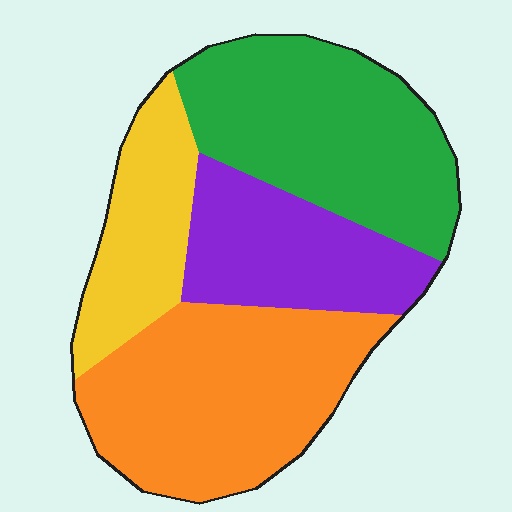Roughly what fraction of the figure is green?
Green takes up about one third (1/3) of the figure.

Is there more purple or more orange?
Orange.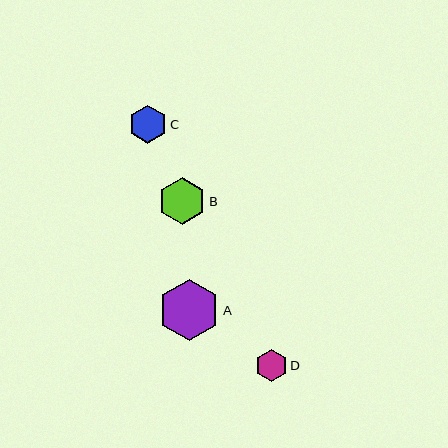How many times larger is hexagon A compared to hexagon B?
Hexagon A is approximately 1.3 times the size of hexagon B.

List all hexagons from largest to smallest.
From largest to smallest: A, B, C, D.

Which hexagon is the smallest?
Hexagon D is the smallest with a size of approximately 32 pixels.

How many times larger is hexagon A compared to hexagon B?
Hexagon A is approximately 1.3 times the size of hexagon B.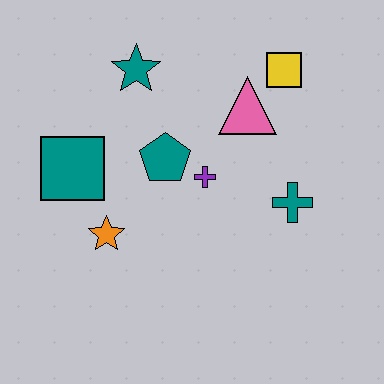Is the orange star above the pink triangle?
No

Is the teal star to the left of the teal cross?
Yes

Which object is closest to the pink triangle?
The yellow square is closest to the pink triangle.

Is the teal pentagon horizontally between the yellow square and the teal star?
Yes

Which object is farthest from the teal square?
The yellow square is farthest from the teal square.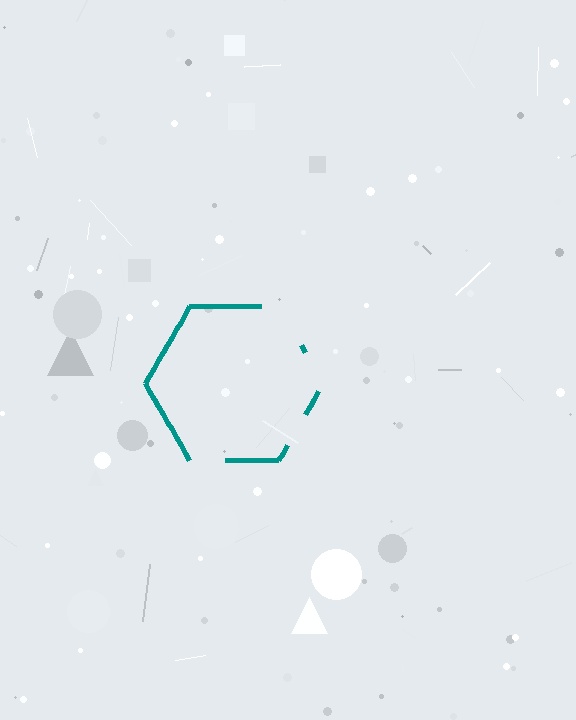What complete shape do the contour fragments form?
The contour fragments form a hexagon.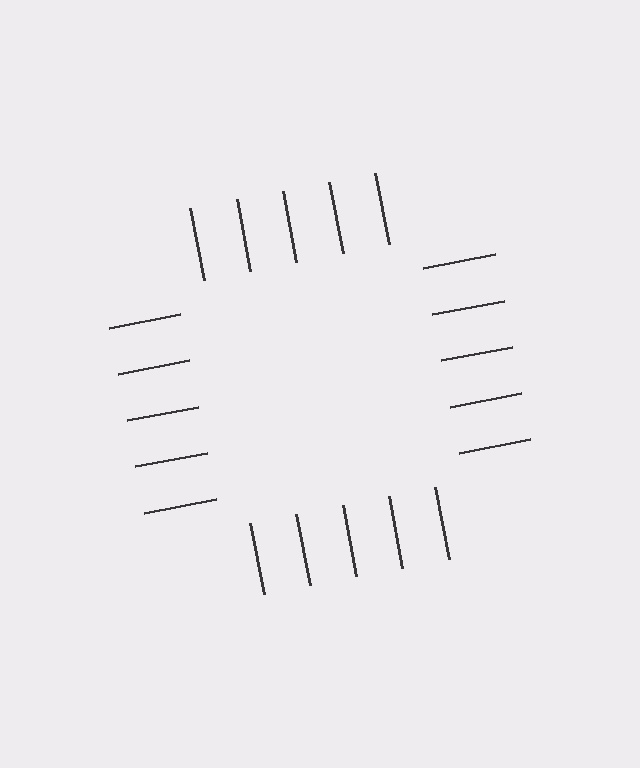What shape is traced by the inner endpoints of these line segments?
An illusory square — the line segments terminate on its edges but no continuous stroke is drawn.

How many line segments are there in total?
20 — 5 along each of the 4 edges.